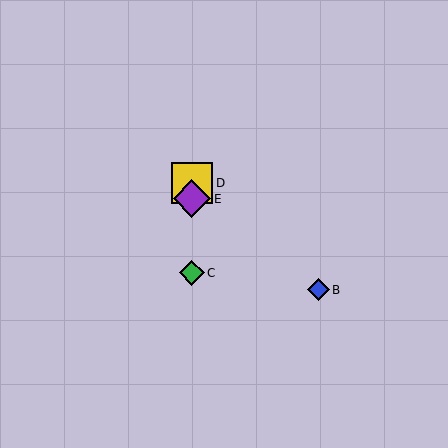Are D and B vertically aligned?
No, D is at x≈192 and B is at x≈318.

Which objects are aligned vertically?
Objects A, C, D, E are aligned vertically.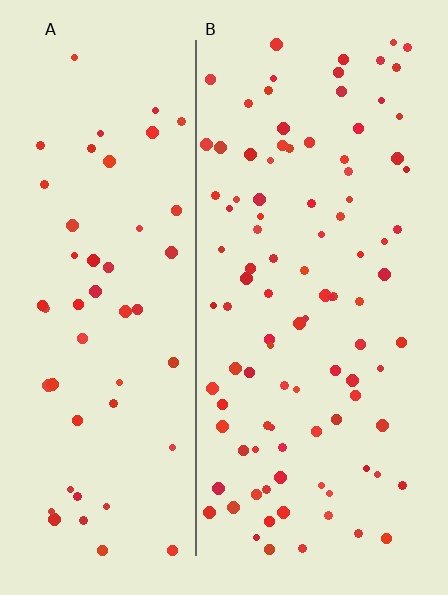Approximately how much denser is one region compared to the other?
Approximately 1.8× — region B over region A.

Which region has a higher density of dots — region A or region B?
B (the right).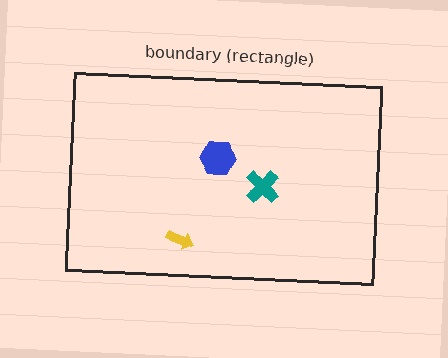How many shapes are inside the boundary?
3 inside, 0 outside.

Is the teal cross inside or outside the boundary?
Inside.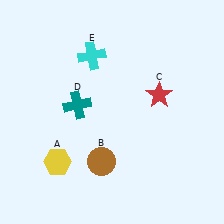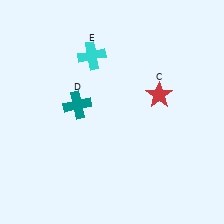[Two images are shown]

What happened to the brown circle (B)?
The brown circle (B) was removed in Image 2. It was in the bottom-left area of Image 1.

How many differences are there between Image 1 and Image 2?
There are 2 differences between the two images.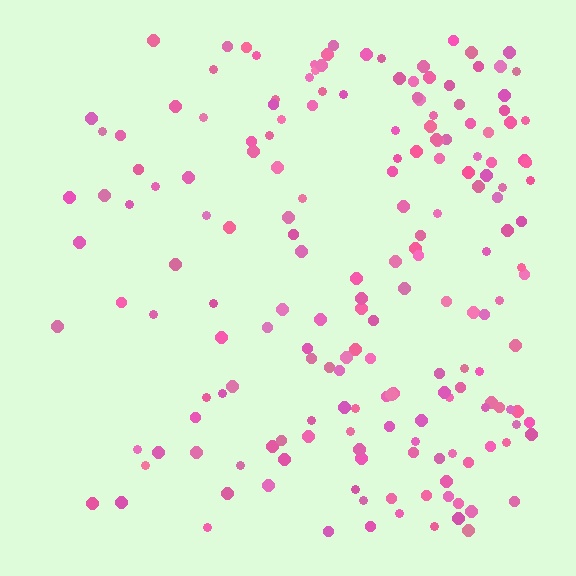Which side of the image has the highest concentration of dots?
The right.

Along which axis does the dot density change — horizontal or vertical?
Horizontal.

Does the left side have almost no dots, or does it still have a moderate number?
Still a moderate number, just noticeably fewer than the right.